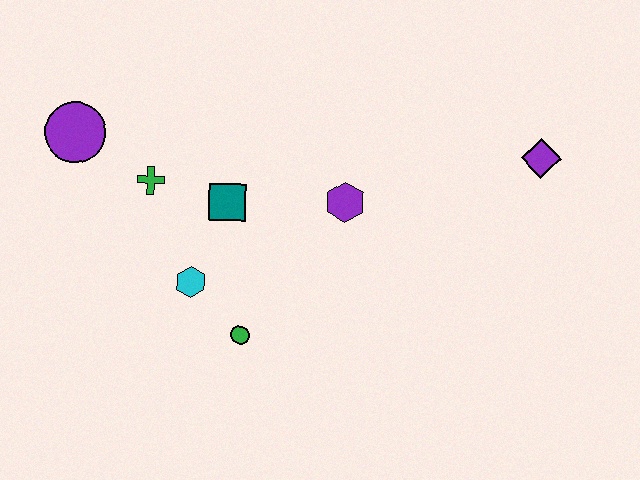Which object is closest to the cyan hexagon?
The green circle is closest to the cyan hexagon.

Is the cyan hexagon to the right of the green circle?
No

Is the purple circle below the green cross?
No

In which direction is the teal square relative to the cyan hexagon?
The teal square is above the cyan hexagon.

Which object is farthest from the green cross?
The purple diamond is farthest from the green cross.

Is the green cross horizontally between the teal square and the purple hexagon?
No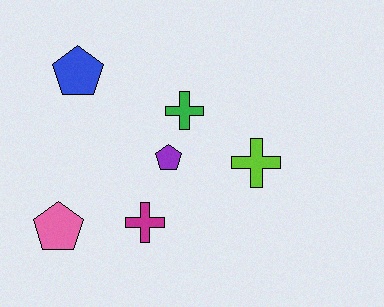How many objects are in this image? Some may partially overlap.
There are 6 objects.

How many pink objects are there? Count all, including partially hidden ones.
There is 1 pink object.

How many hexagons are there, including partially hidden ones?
There are no hexagons.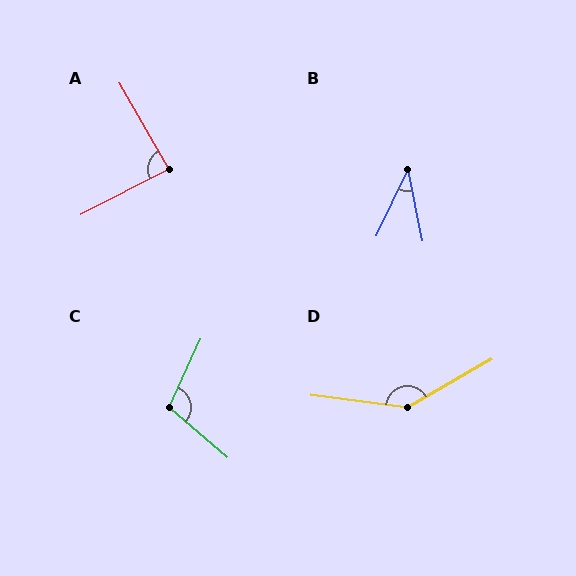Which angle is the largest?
D, at approximately 143 degrees.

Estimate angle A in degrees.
Approximately 88 degrees.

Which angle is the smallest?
B, at approximately 37 degrees.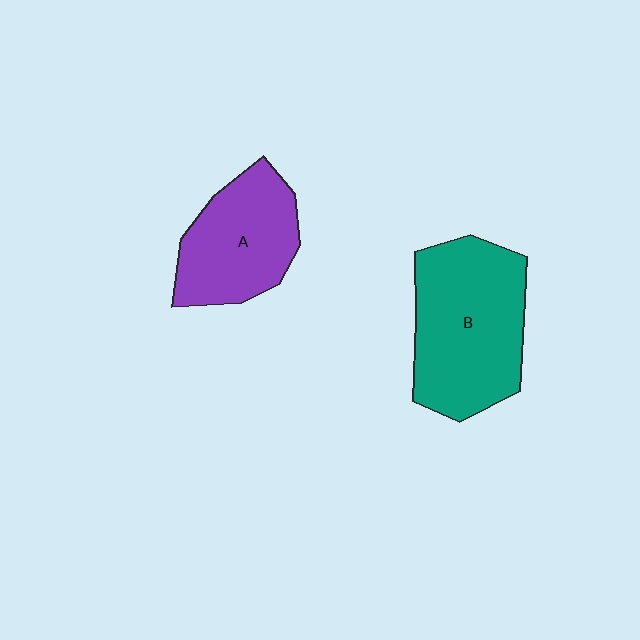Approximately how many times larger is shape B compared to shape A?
Approximately 1.4 times.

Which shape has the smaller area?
Shape A (purple).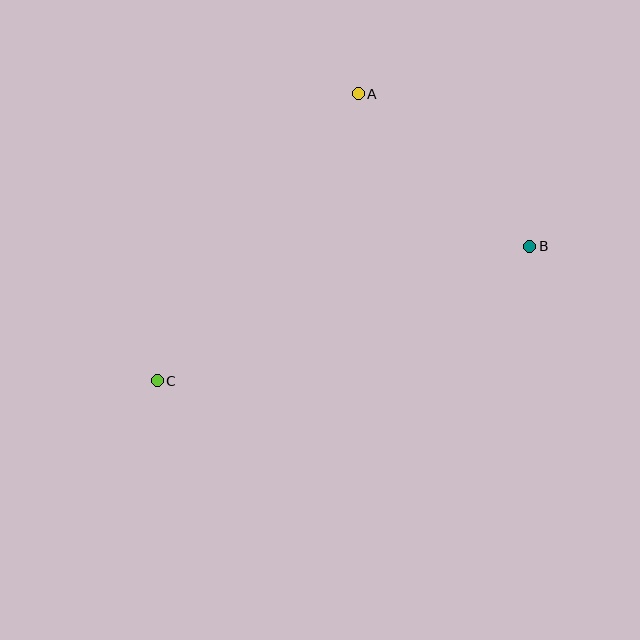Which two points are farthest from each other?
Points B and C are farthest from each other.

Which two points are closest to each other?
Points A and B are closest to each other.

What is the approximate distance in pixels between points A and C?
The distance between A and C is approximately 351 pixels.